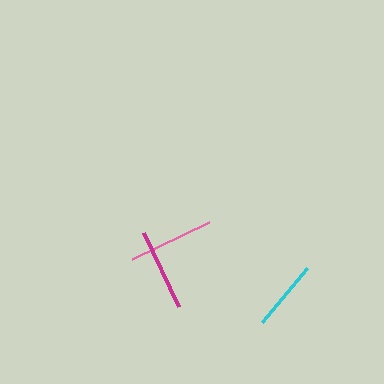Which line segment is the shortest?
The cyan line is the shortest at approximately 70 pixels.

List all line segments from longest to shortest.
From longest to shortest: pink, magenta, cyan.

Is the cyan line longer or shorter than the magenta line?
The magenta line is longer than the cyan line.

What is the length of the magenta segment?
The magenta segment is approximately 82 pixels long.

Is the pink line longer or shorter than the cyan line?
The pink line is longer than the cyan line.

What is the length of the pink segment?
The pink segment is approximately 84 pixels long.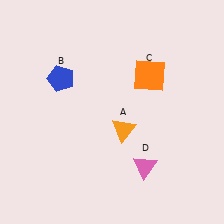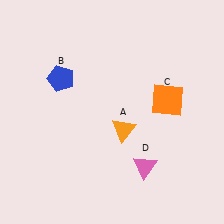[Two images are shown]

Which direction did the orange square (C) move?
The orange square (C) moved down.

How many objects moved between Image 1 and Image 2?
1 object moved between the two images.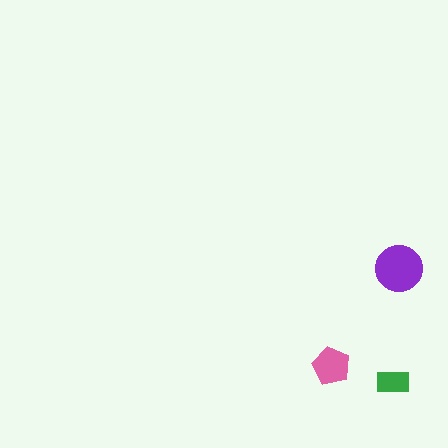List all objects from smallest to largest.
The green rectangle, the pink pentagon, the purple circle.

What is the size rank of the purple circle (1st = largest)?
1st.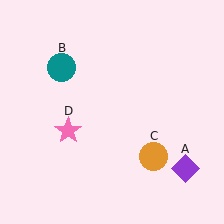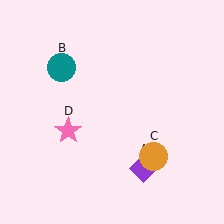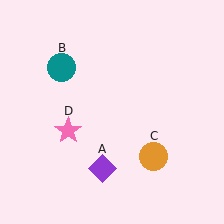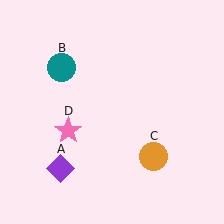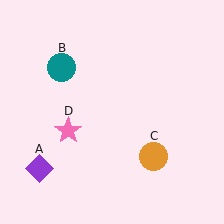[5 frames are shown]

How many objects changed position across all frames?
1 object changed position: purple diamond (object A).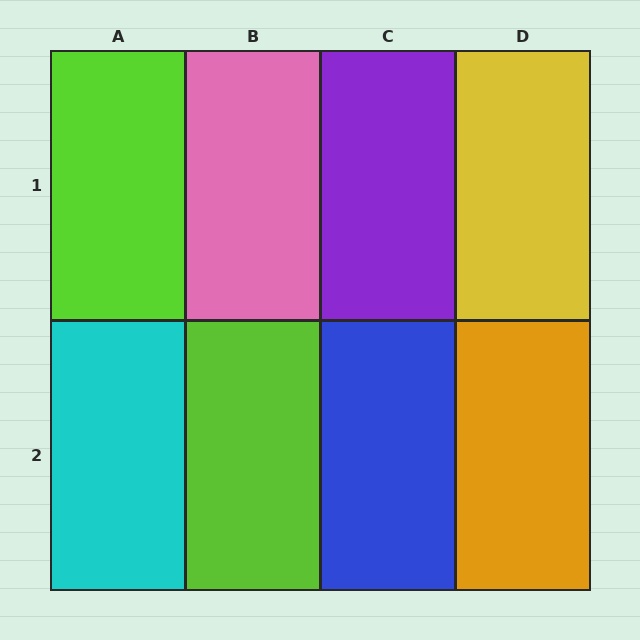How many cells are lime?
2 cells are lime.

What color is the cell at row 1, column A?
Lime.